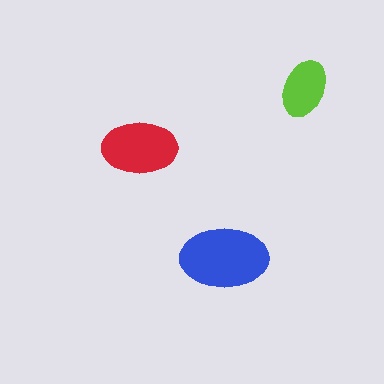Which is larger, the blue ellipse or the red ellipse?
The blue one.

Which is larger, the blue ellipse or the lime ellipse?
The blue one.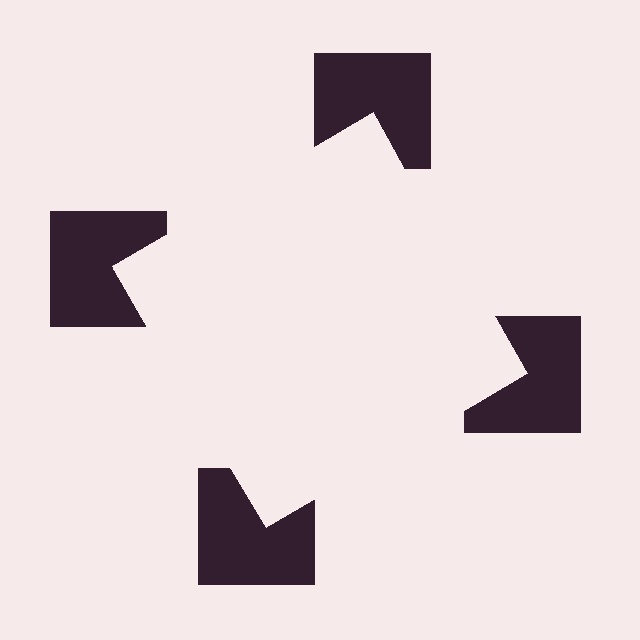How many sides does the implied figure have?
4 sides.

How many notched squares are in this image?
There are 4 — one at each vertex of the illusory square.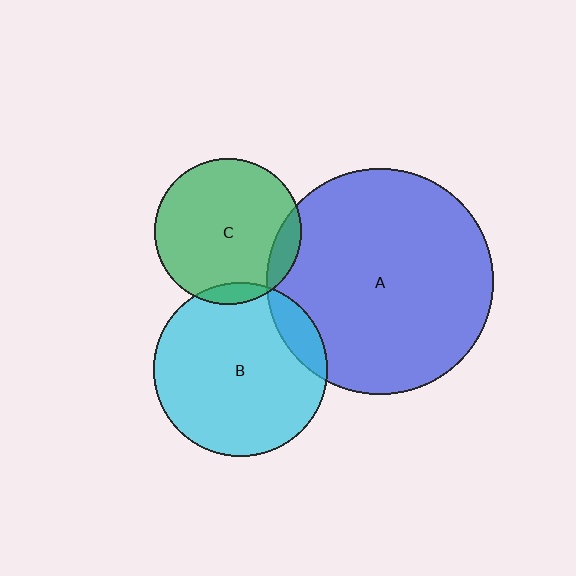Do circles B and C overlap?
Yes.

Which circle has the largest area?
Circle A (blue).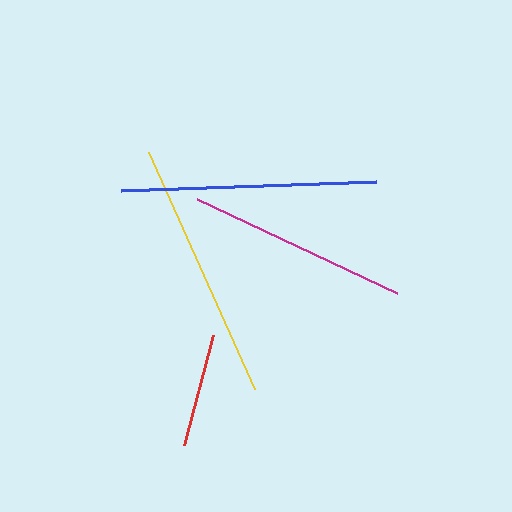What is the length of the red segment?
The red segment is approximately 114 pixels long.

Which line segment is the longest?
The yellow line is the longest at approximately 260 pixels.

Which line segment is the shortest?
The red line is the shortest at approximately 114 pixels.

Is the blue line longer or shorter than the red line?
The blue line is longer than the red line.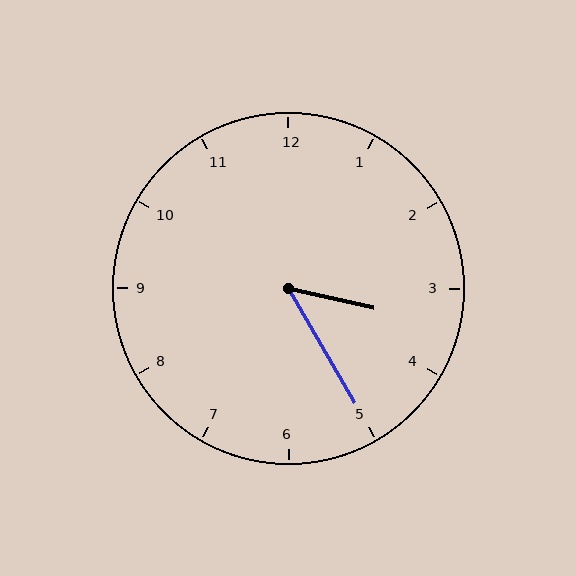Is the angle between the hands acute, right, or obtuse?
It is acute.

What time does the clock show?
3:25.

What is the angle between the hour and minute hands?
Approximately 48 degrees.